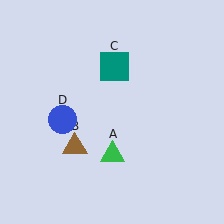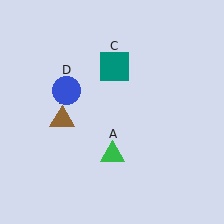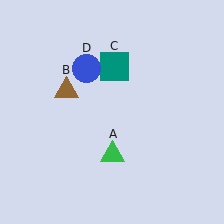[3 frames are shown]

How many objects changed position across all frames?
2 objects changed position: brown triangle (object B), blue circle (object D).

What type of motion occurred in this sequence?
The brown triangle (object B), blue circle (object D) rotated clockwise around the center of the scene.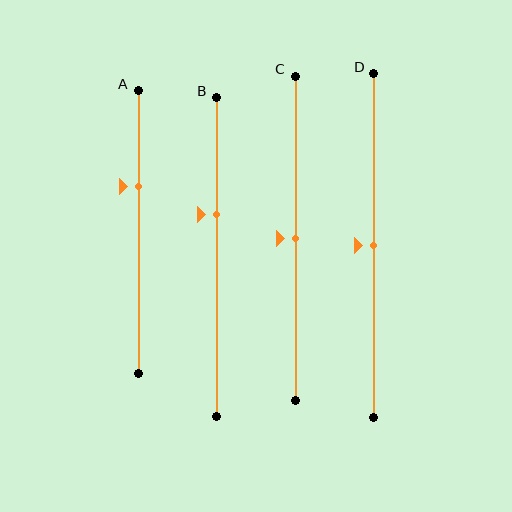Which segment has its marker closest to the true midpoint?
Segment C has its marker closest to the true midpoint.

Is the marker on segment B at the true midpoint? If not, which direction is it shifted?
No, the marker on segment B is shifted upward by about 13% of the segment length.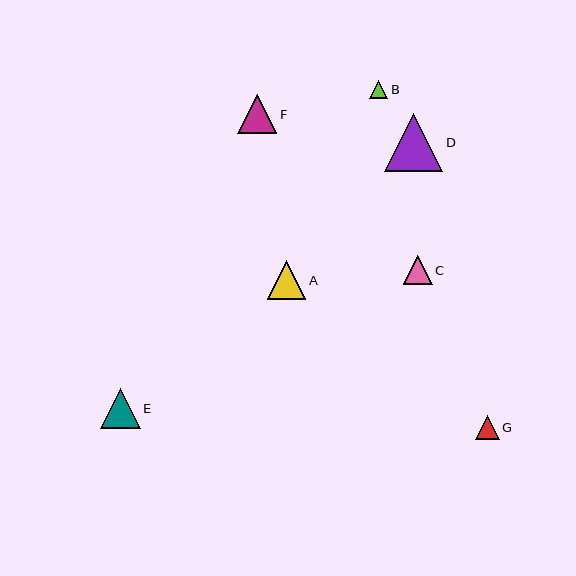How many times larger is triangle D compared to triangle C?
Triangle D is approximately 2.0 times the size of triangle C.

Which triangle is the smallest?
Triangle B is the smallest with a size of approximately 18 pixels.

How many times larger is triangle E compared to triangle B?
Triangle E is approximately 2.2 times the size of triangle B.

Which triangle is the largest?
Triangle D is the largest with a size of approximately 58 pixels.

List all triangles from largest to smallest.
From largest to smallest: D, E, F, A, C, G, B.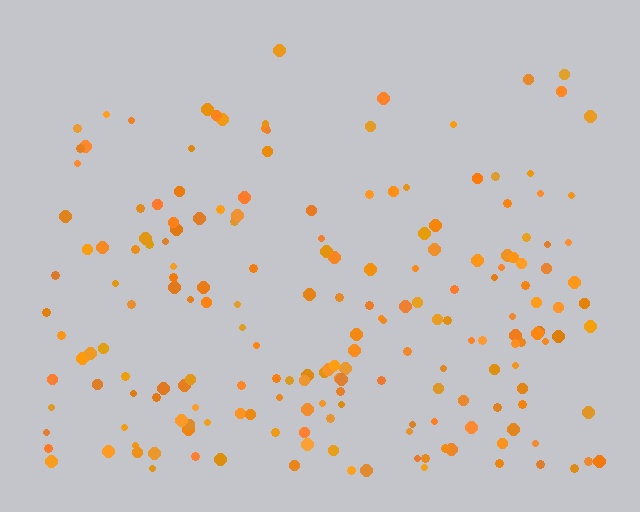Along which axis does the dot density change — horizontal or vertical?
Vertical.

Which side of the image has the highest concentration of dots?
The bottom.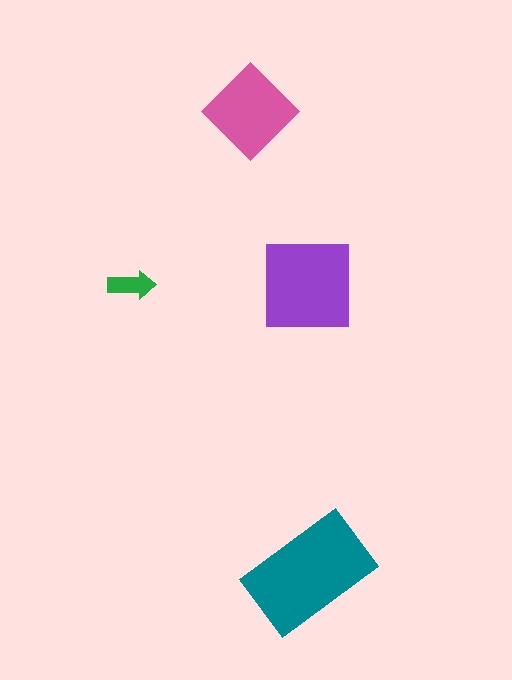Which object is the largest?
The teal rectangle.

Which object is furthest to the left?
The green arrow is leftmost.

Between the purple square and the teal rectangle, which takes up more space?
The teal rectangle.